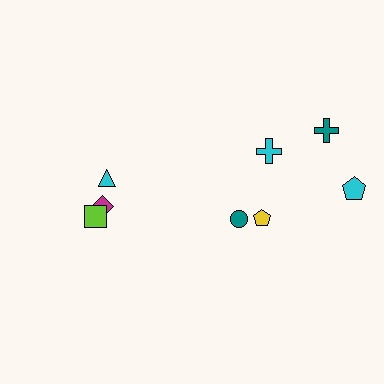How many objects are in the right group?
There are 5 objects.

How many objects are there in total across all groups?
There are 8 objects.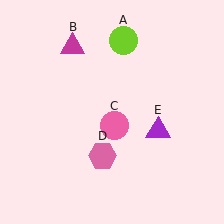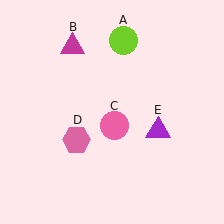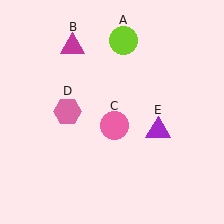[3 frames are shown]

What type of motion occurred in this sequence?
The pink hexagon (object D) rotated clockwise around the center of the scene.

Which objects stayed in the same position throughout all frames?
Lime circle (object A) and magenta triangle (object B) and pink circle (object C) and purple triangle (object E) remained stationary.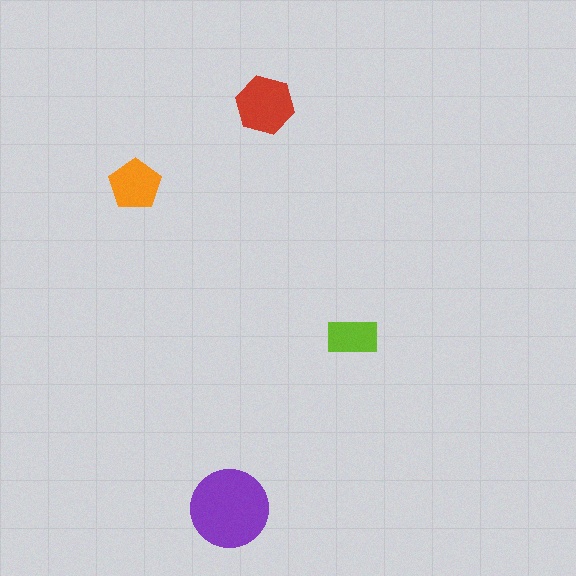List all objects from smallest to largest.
The lime rectangle, the orange pentagon, the red hexagon, the purple circle.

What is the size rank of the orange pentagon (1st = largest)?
3rd.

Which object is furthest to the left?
The orange pentagon is leftmost.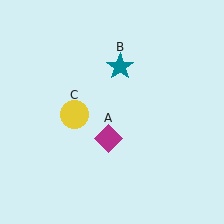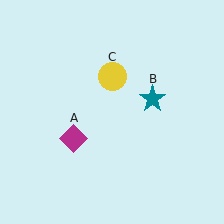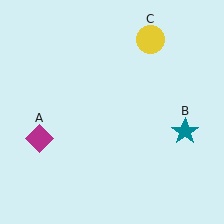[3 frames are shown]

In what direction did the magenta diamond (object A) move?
The magenta diamond (object A) moved left.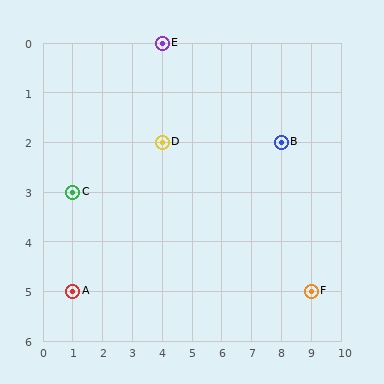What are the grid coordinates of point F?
Point F is at grid coordinates (9, 5).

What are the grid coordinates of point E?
Point E is at grid coordinates (4, 0).